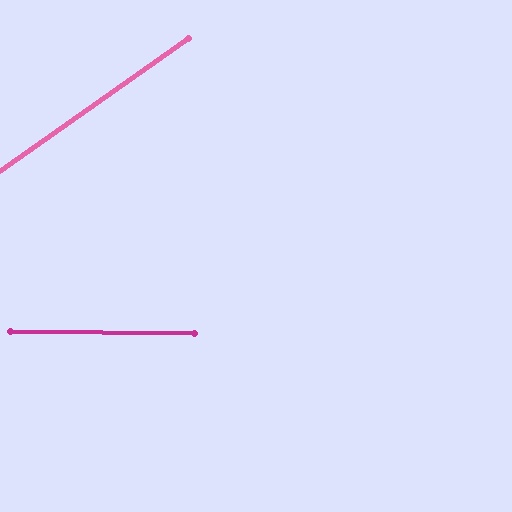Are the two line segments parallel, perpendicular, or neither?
Neither parallel nor perpendicular — they differ by about 36°.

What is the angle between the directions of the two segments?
Approximately 36 degrees.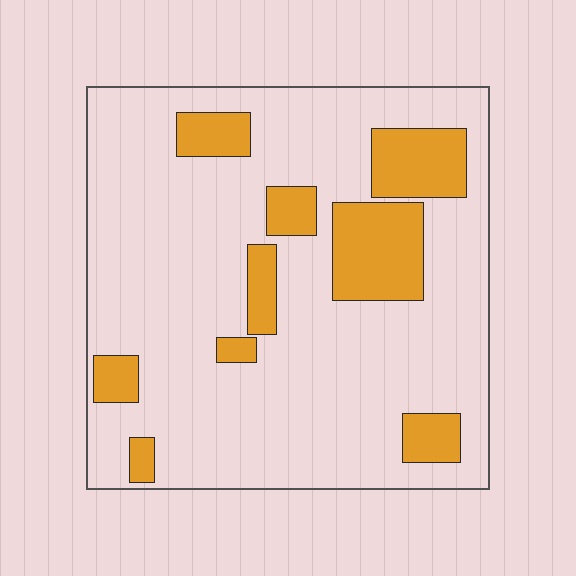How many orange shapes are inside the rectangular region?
9.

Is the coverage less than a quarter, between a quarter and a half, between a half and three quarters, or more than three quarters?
Less than a quarter.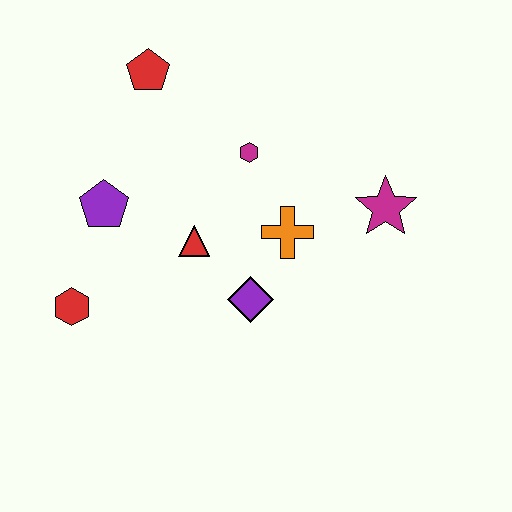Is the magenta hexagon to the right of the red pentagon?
Yes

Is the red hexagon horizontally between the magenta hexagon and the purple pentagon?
No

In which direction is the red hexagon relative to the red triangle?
The red hexagon is to the left of the red triangle.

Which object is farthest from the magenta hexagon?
The red hexagon is farthest from the magenta hexagon.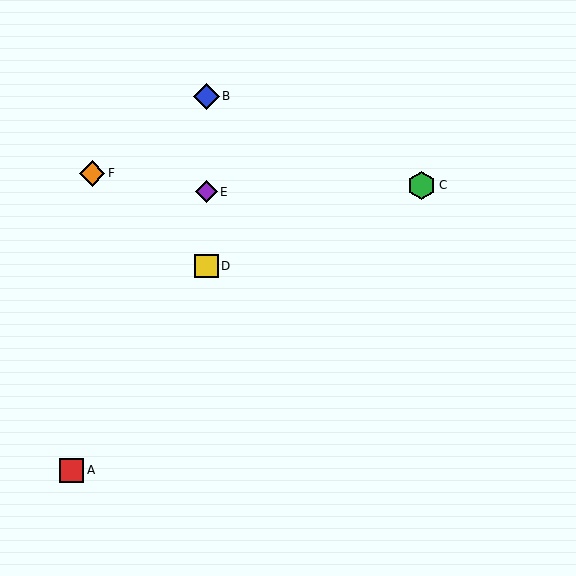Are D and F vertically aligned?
No, D is at x≈206 and F is at x≈92.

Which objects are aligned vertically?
Objects B, D, E are aligned vertically.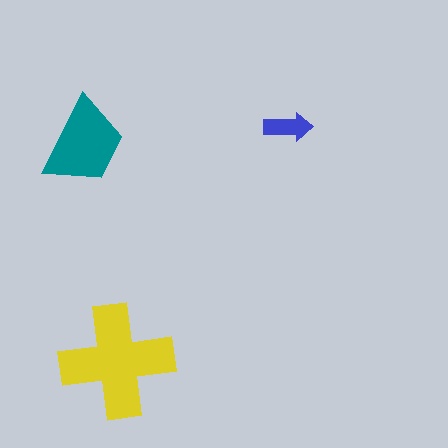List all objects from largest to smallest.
The yellow cross, the teal trapezoid, the blue arrow.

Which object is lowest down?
The yellow cross is bottommost.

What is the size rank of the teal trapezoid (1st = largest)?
2nd.